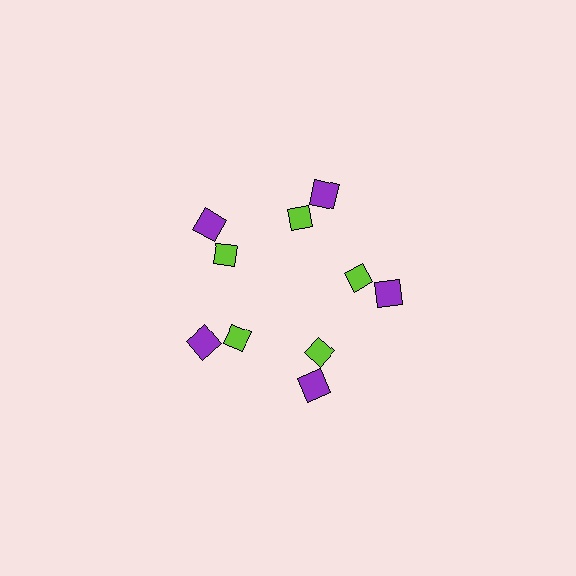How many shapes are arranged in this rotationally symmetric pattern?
There are 10 shapes, arranged in 5 groups of 2.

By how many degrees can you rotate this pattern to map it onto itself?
The pattern maps onto itself every 72 degrees of rotation.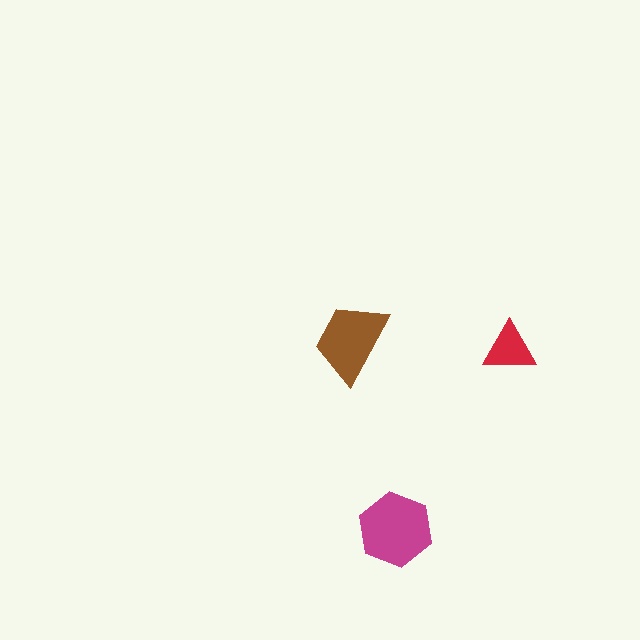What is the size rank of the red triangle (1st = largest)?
3rd.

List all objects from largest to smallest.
The magenta hexagon, the brown trapezoid, the red triangle.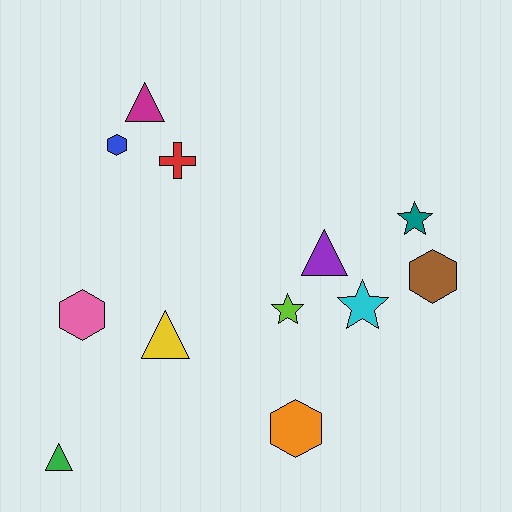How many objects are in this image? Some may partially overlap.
There are 12 objects.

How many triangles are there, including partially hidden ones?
There are 4 triangles.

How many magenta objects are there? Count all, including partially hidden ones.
There is 1 magenta object.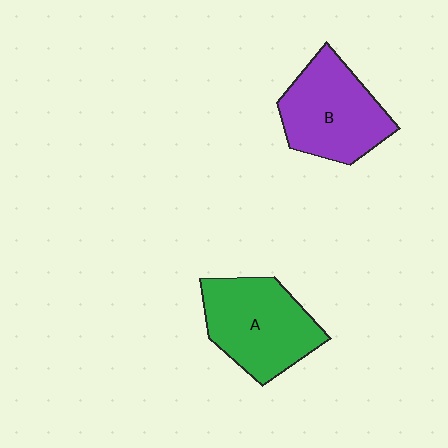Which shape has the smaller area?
Shape B (purple).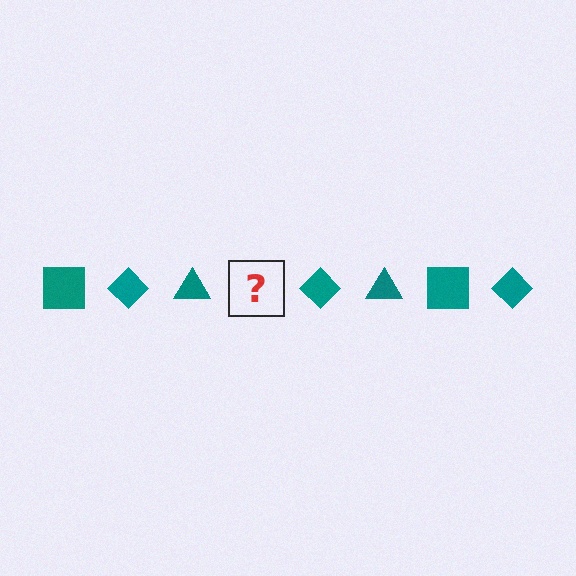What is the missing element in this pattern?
The missing element is a teal square.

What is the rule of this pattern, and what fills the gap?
The rule is that the pattern cycles through square, diamond, triangle shapes in teal. The gap should be filled with a teal square.